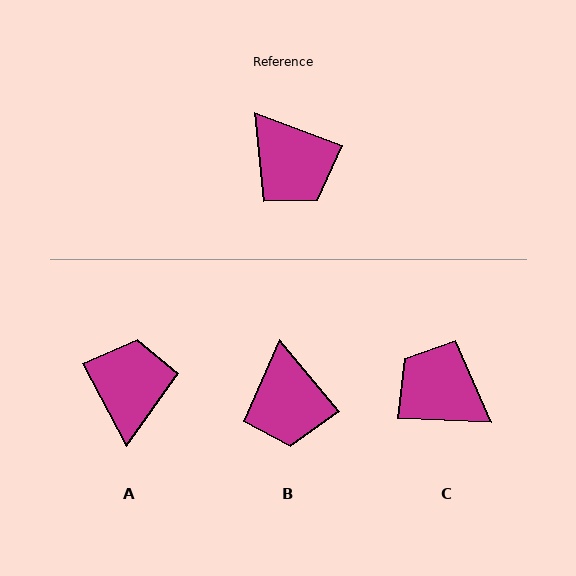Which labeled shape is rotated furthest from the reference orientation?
C, about 162 degrees away.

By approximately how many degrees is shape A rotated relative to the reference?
Approximately 138 degrees counter-clockwise.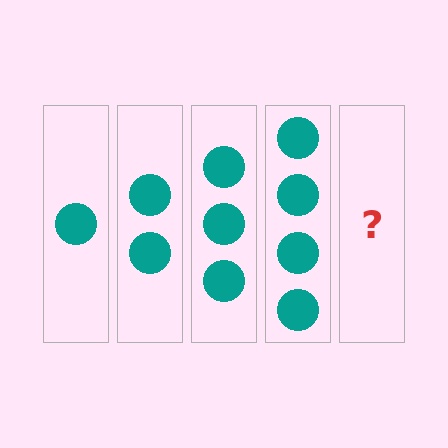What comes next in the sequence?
The next element should be 5 circles.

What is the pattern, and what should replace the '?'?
The pattern is that each step adds one more circle. The '?' should be 5 circles.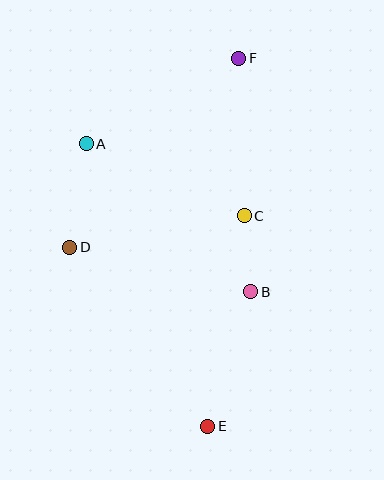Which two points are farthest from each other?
Points E and F are farthest from each other.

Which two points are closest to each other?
Points B and C are closest to each other.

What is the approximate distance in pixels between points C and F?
The distance between C and F is approximately 158 pixels.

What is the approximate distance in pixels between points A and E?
The distance between A and E is approximately 308 pixels.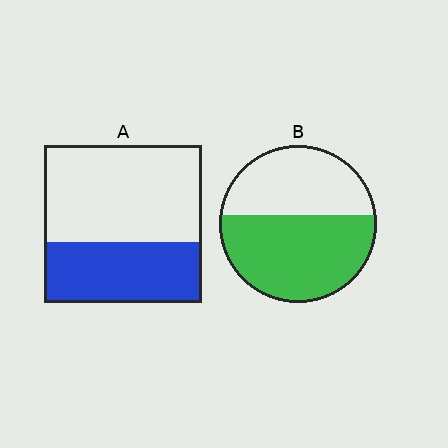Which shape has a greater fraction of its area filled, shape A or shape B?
Shape B.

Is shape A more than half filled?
No.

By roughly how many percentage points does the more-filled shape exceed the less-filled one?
By roughly 20 percentage points (B over A).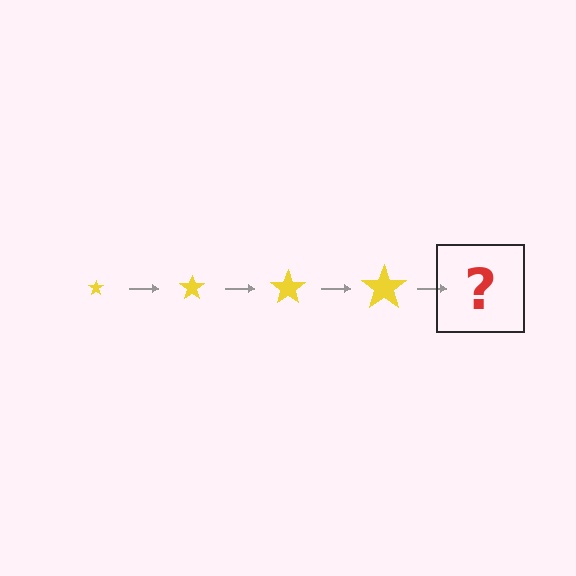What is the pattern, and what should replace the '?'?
The pattern is that the star gets progressively larger each step. The '?' should be a yellow star, larger than the previous one.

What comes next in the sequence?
The next element should be a yellow star, larger than the previous one.